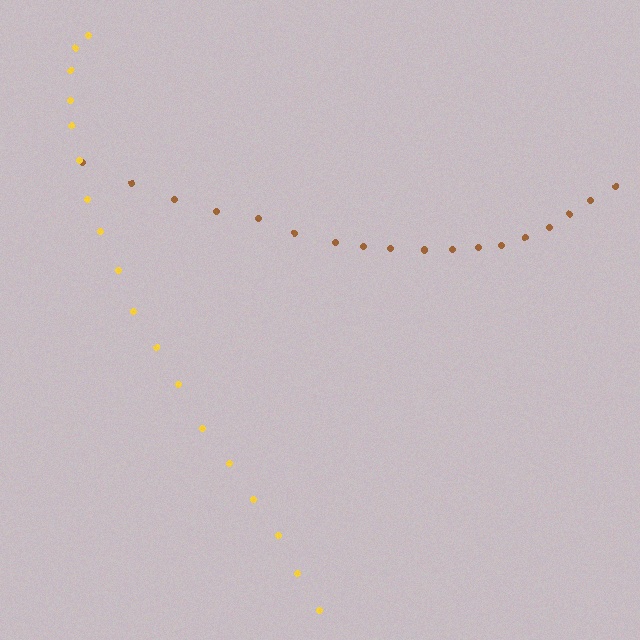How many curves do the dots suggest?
There are 2 distinct paths.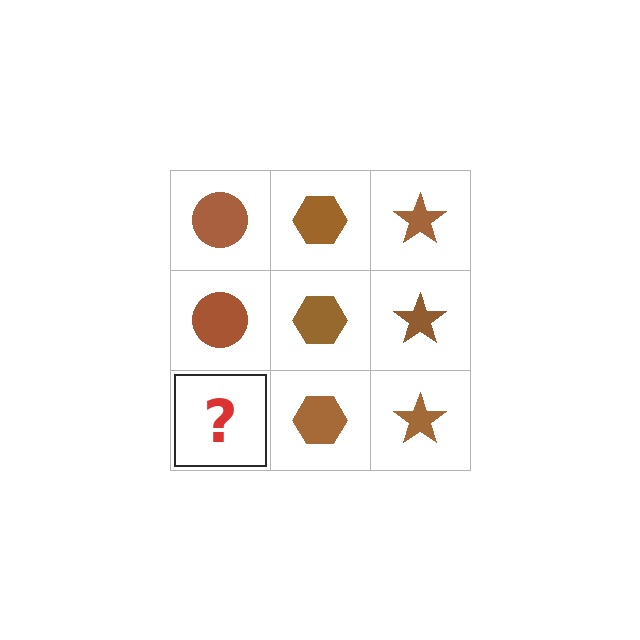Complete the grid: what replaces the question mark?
The question mark should be replaced with a brown circle.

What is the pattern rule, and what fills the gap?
The rule is that each column has a consistent shape. The gap should be filled with a brown circle.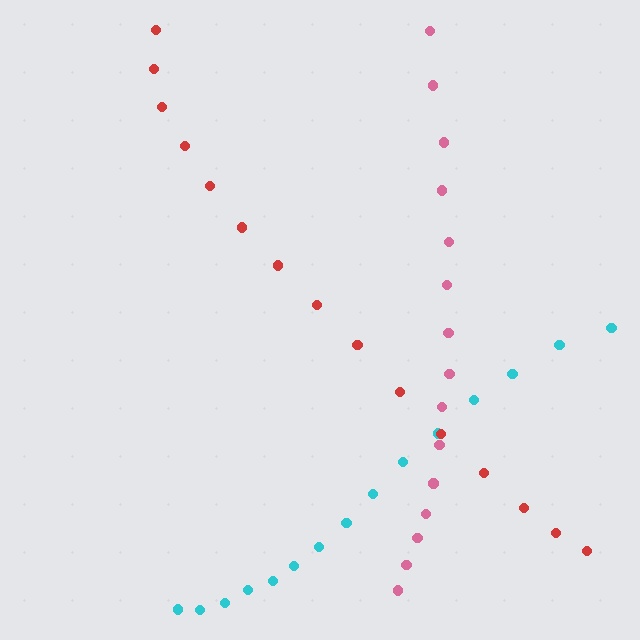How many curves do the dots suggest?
There are 3 distinct paths.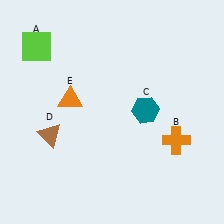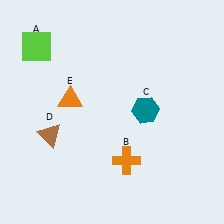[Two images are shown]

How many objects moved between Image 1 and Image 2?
1 object moved between the two images.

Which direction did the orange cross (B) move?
The orange cross (B) moved left.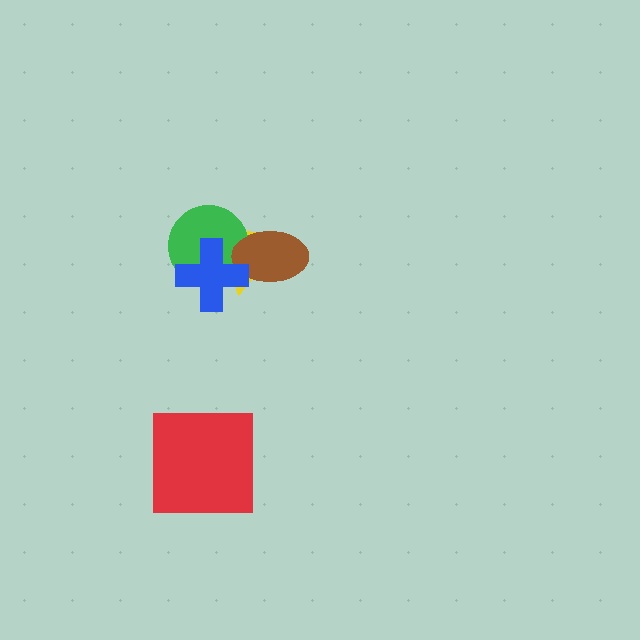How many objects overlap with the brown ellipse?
3 objects overlap with the brown ellipse.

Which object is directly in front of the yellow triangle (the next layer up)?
The green circle is directly in front of the yellow triangle.